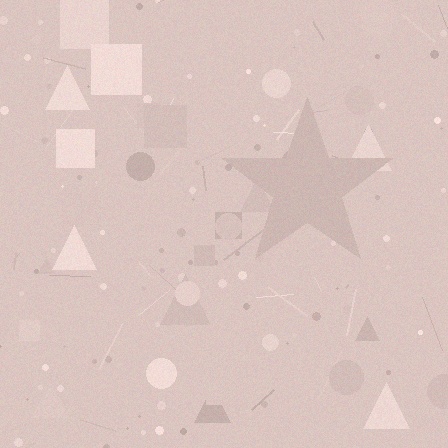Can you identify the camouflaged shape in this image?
The camouflaged shape is a star.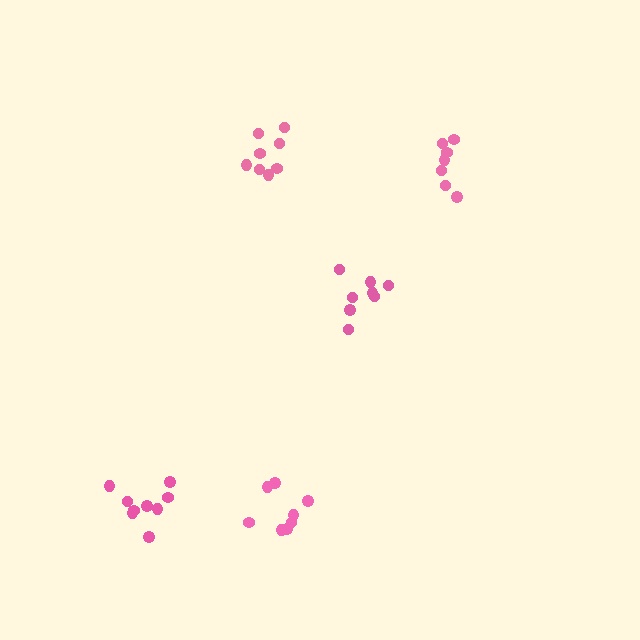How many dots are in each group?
Group 1: 9 dots, Group 2: 8 dots, Group 3: 8 dots, Group 4: 7 dots, Group 5: 8 dots (40 total).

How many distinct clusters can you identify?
There are 5 distinct clusters.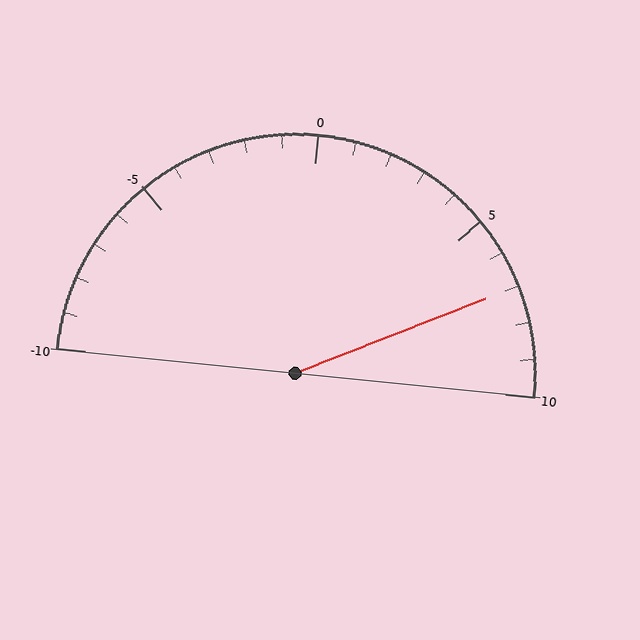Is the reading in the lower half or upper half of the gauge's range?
The reading is in the upper half of the range (-10 to 10).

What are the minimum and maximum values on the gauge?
The gauge ranges from -10 to 10.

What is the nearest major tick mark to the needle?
The nearest major tick mark is 5.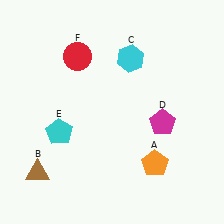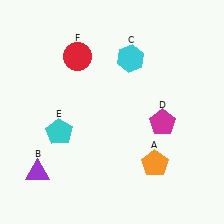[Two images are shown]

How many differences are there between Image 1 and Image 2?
There is 1 difference between the two images.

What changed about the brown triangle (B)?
In Image 1, B is brown. In Image 2, it changed to purple.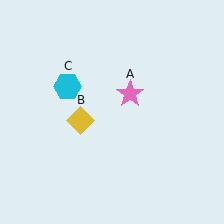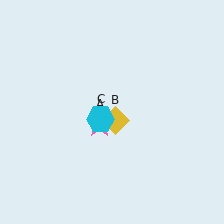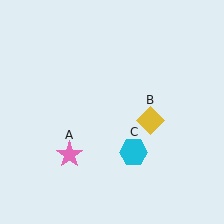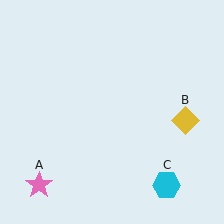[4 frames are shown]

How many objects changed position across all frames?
3 objects changed position: pink star (object A), yellow diamond (object B), cyan hexagon (object C).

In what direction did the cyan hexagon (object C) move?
The cyan hexagon (object C) moved down and to the right.